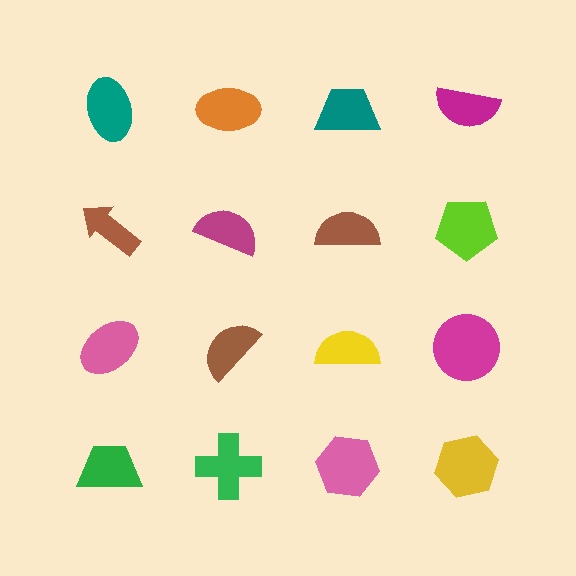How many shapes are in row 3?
4 shapes.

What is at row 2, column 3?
A brown semicircle.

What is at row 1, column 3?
A teal trapezoid.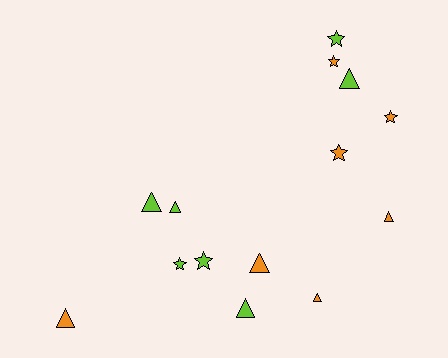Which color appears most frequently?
Orange, with 7 objects.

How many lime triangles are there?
There are 4 lime triangles.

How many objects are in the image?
There are 14 objects.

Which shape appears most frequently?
Triangle, with 8 objects.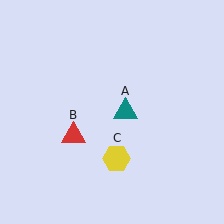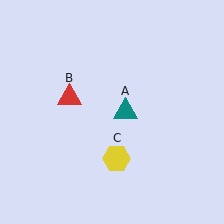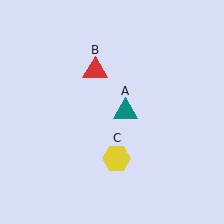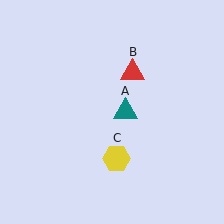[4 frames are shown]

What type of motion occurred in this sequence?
The red triangle (object B) rotated clockwise around the center of the scene.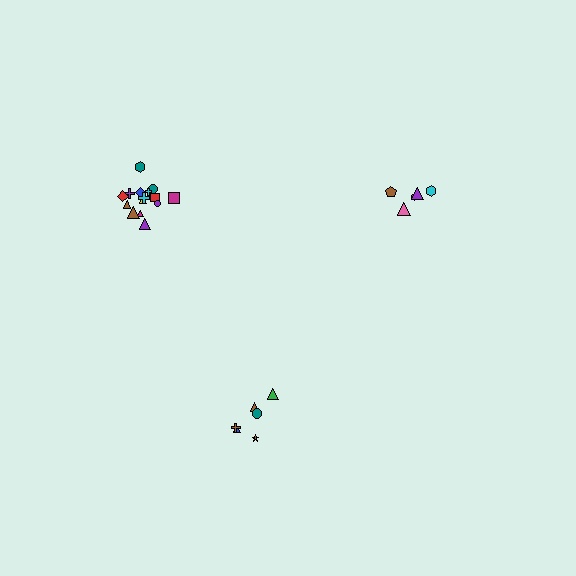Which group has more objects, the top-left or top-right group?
The top-left group.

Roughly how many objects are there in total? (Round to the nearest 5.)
Roughly 25 objects in total.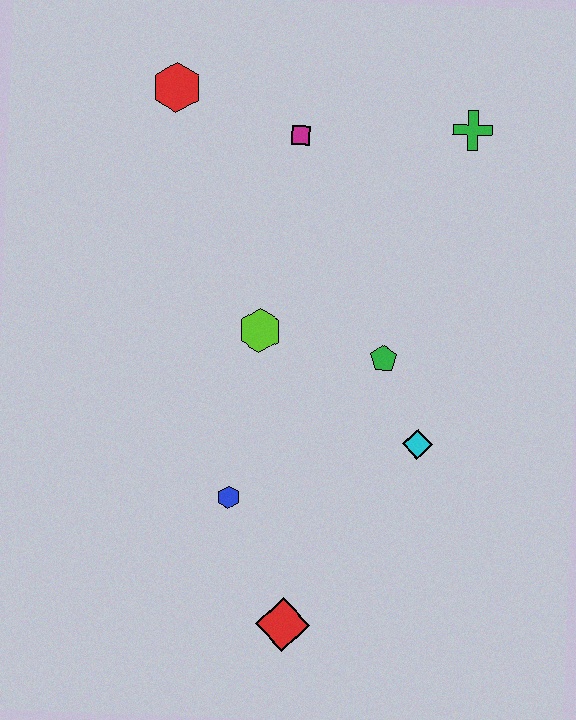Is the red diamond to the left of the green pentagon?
Yes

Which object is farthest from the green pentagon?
The red hexagon is farthest from the green pentagon.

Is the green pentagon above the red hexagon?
No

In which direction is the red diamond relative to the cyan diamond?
The red diamond is below the cyan diamond.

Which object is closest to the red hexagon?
The magenta square is closest to the red hexagon.